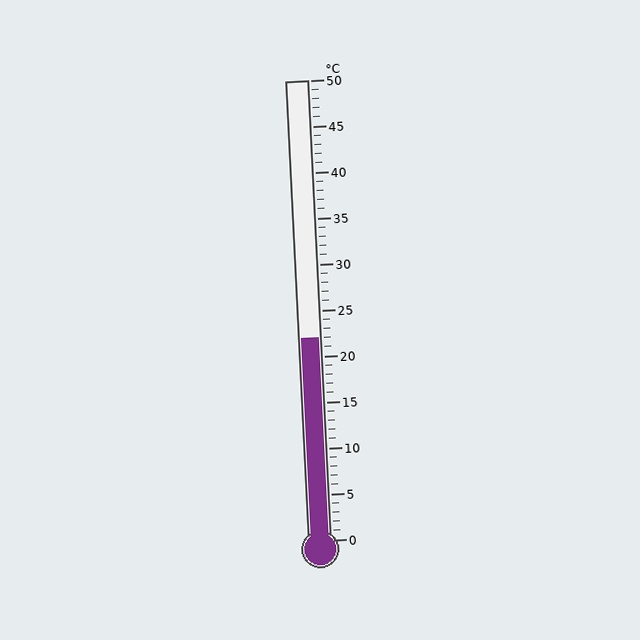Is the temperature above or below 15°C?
The temperature is above 15°C.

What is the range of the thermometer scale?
The thermometer scale ranges from 0°C to 50°C.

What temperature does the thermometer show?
The thermometer shows approximately 22°C.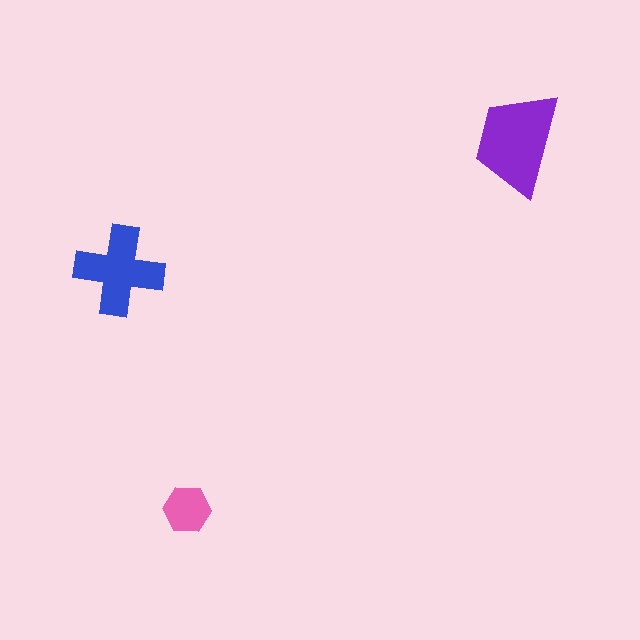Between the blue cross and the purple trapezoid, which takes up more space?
The purple trapezoid.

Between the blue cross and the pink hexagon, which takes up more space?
The blue cross.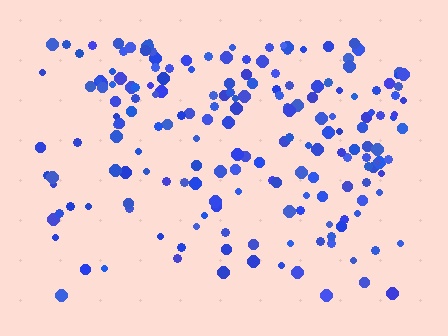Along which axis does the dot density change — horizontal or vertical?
Vertical.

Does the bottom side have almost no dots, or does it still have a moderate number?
Still a moderate number, just noticeably fewer than the top.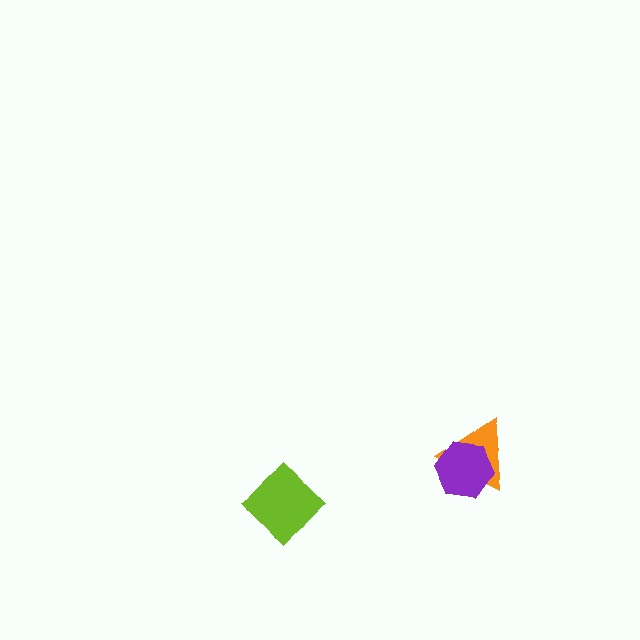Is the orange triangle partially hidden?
Yes, it is partially covered by another shape.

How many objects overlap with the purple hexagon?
1 object overlaps with the purple hexagon.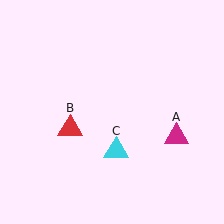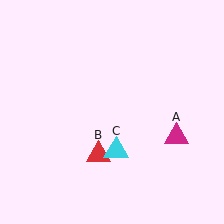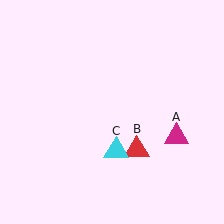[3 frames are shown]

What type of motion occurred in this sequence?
The red triangle (object B) rotated counterclockwise around the center of the scene.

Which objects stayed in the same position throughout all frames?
Magenta triangle (object A) and cyan triangle (object C) remained stationary.